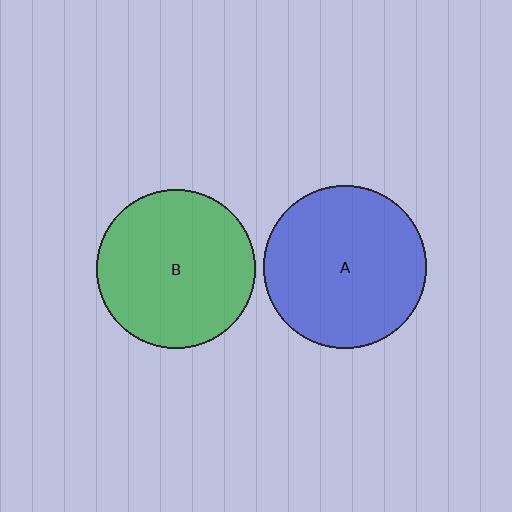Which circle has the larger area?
Circle A (blue).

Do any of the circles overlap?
No, none of the circles overlap.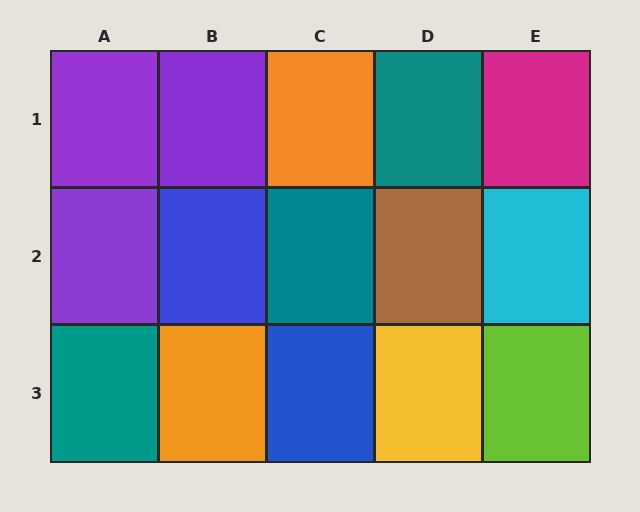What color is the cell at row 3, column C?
Blue.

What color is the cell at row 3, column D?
Yellow.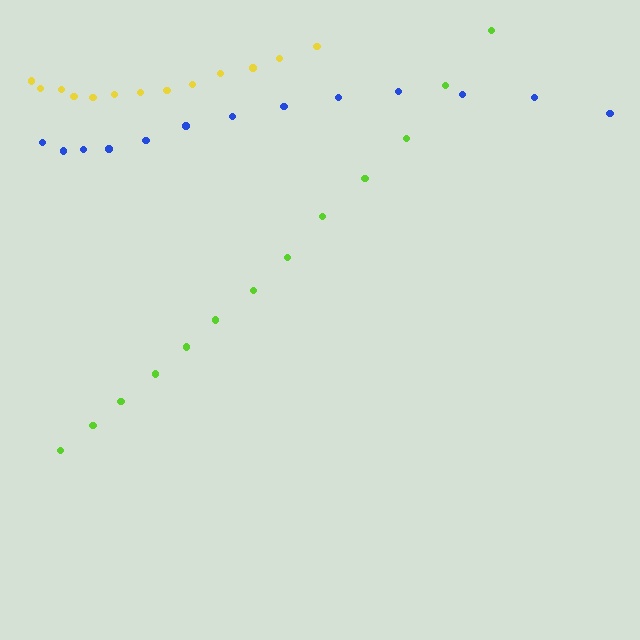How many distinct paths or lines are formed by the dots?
There are 3 distinct paths.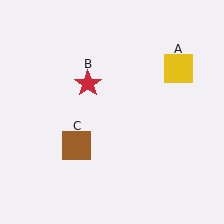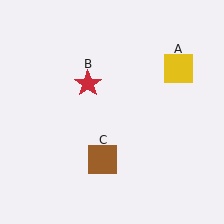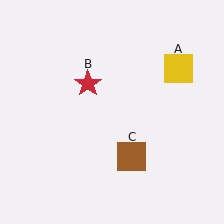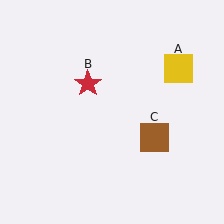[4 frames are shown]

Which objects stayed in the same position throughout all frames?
Yellow square (object A) and red star (object B) remained stationary.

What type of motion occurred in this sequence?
The brown square (object C) rotated counterclockwise around the center of the scene.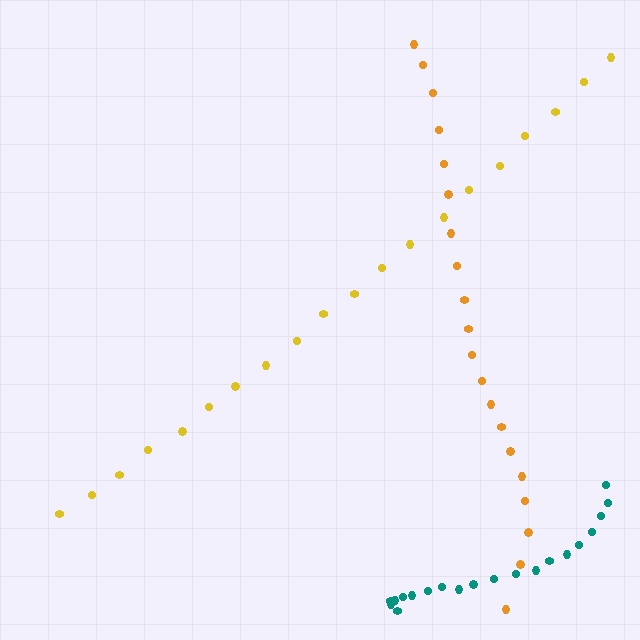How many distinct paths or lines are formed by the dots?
There are 3 distinct paths.